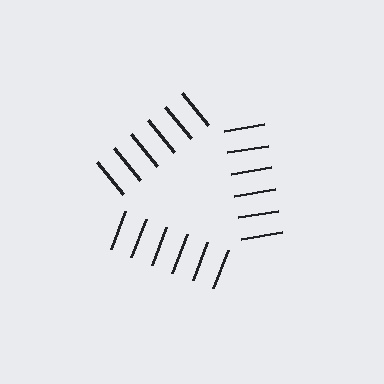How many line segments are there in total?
18 — 6 along each of the 3 edges.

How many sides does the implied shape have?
3 sides — the line-ends trace a triangle.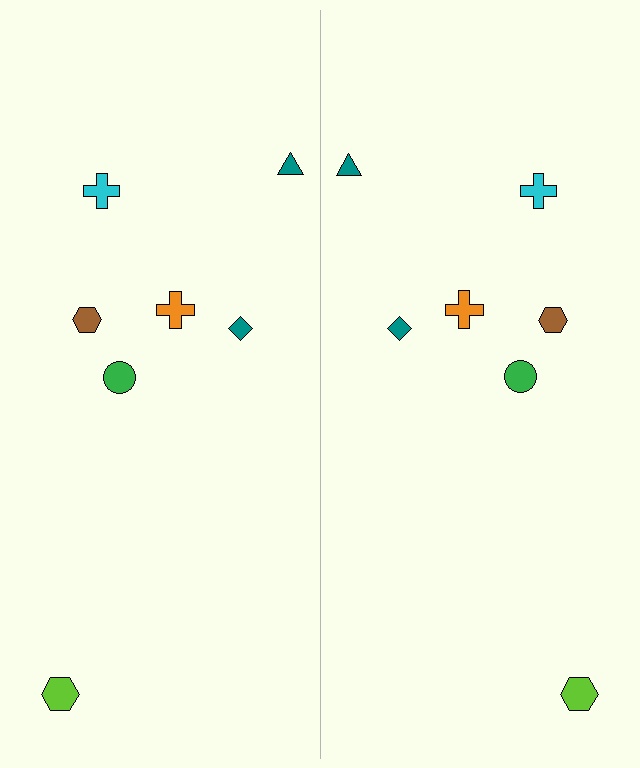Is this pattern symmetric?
Yes, this pattern has bilateral (reflection) symmetry.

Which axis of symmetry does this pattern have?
The pattern has a vertical axis of symmetry running through the center of the image.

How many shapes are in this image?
There are 14 shapes in this image.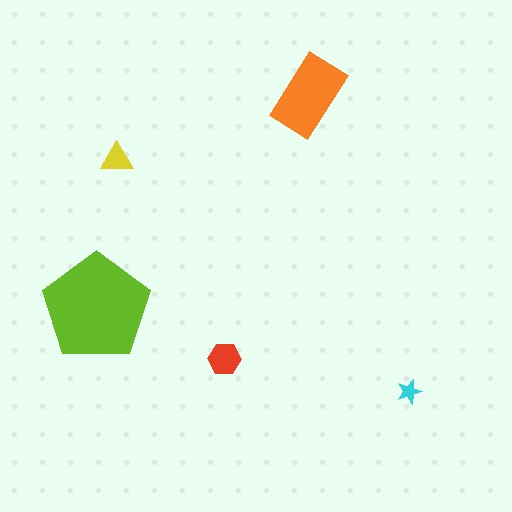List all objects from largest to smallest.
The lime pentagon, the orange rectangle, the red hexagon, the yellow triangle, the cyan star.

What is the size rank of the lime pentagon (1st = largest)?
1st.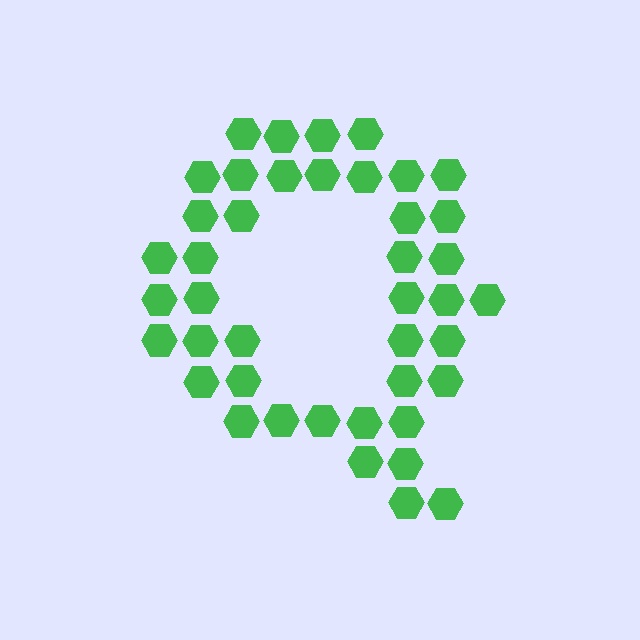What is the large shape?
The large shape is the letter Q.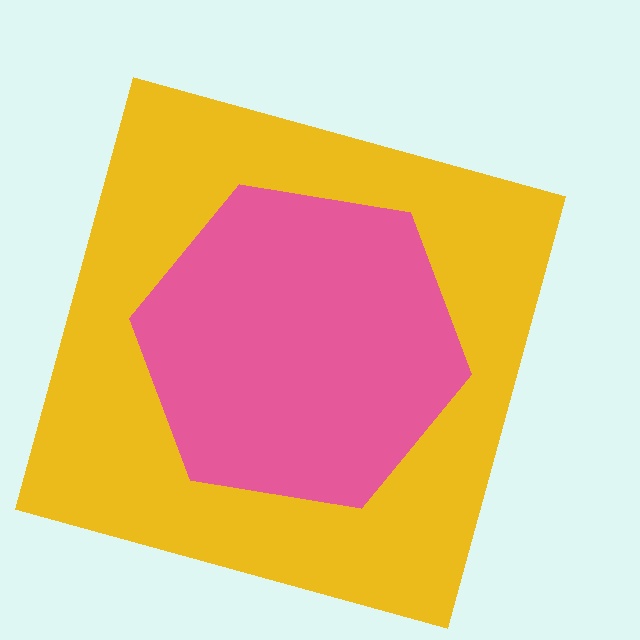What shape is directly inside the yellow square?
The pink hexagon.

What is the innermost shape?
The pink hexagon.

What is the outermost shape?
The yellow square.